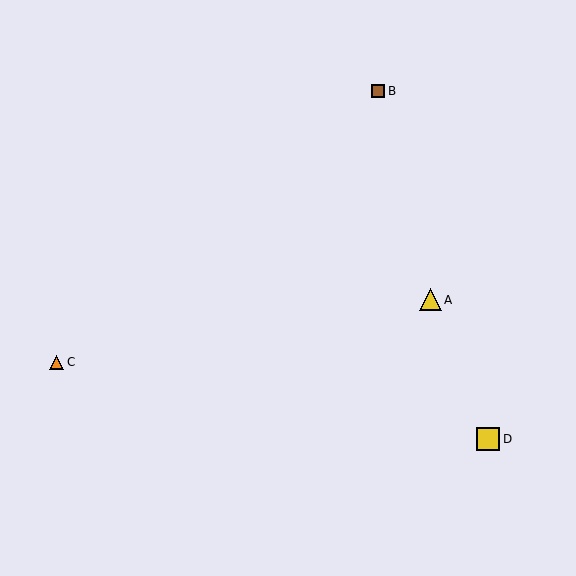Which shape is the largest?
The yellow square (labeled D) is the largest.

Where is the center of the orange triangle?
The center of the orange triangle is at (57, 362).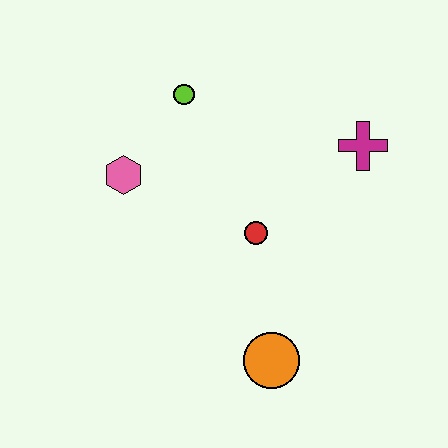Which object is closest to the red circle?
The orange circle is closest to the red circle.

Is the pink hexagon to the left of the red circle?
Yes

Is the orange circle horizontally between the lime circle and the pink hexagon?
No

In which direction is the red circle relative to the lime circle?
The red circle is below the lime circle.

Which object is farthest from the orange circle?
The lime circle is farthest from the orange circle.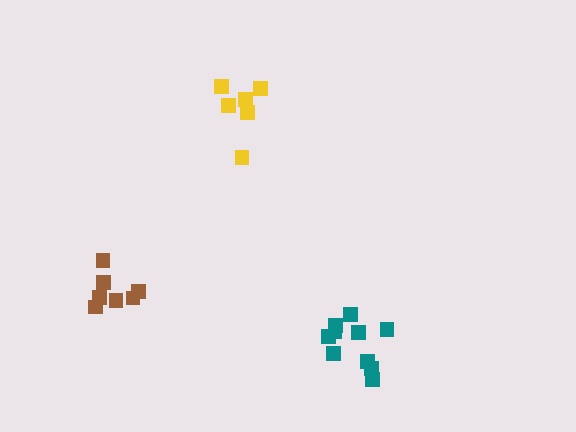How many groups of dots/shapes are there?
There are 3 groups.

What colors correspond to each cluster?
The clusters are colored: brown, teal, yellow.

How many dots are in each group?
Group 1: 7 dots, Group 2: 10 dots, Group 3: 6 dots (23 total).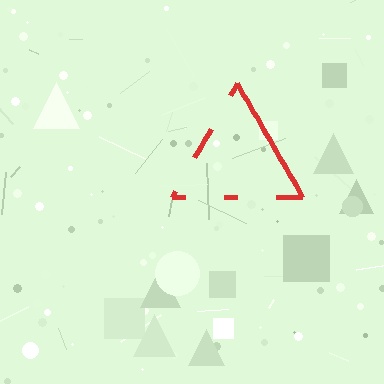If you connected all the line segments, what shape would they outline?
They would outline a triangle.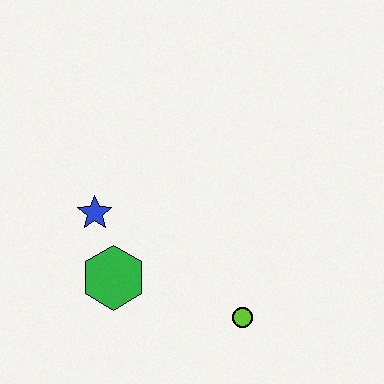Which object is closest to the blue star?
The green hexagon is closest to the blue star.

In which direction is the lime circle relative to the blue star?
The lime circle is to the right of the blue star.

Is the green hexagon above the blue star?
No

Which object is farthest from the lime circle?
The blue star is farthest from the lime circle.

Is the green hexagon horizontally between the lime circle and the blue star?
Yes